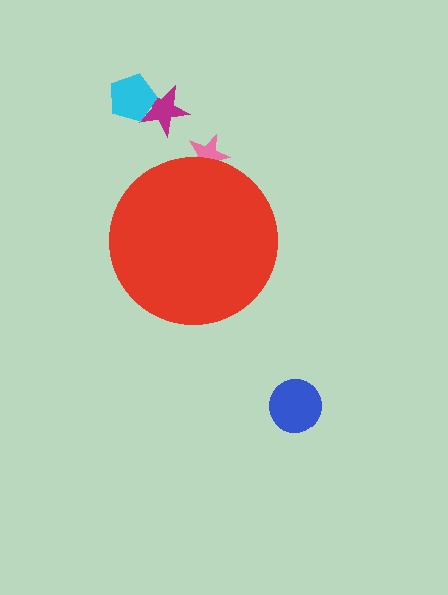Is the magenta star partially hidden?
No, the magenta star is fully visible.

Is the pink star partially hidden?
Yes, the pink star is partially hidden behind the red circle.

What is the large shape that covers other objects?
A red circle.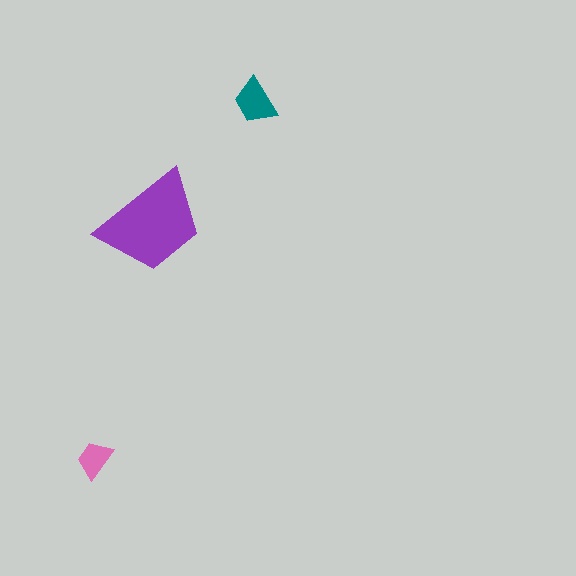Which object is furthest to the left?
The pink trapezoid is leftmost.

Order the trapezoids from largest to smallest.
the purple one, the teal one, the pink one.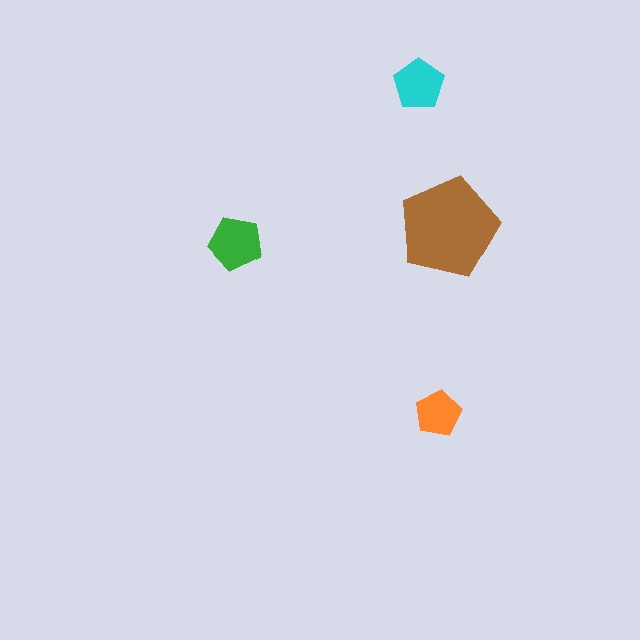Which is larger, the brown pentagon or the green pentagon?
The brown one.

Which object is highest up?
The cyan pentagon is topmost.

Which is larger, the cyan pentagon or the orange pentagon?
The cyan one.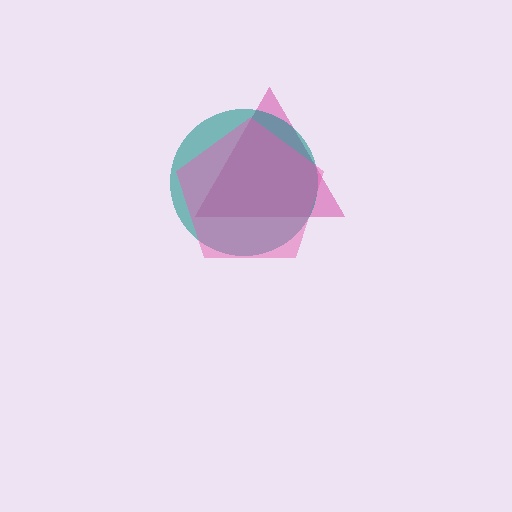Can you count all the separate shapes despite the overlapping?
Yes, there are 3 separate shapes.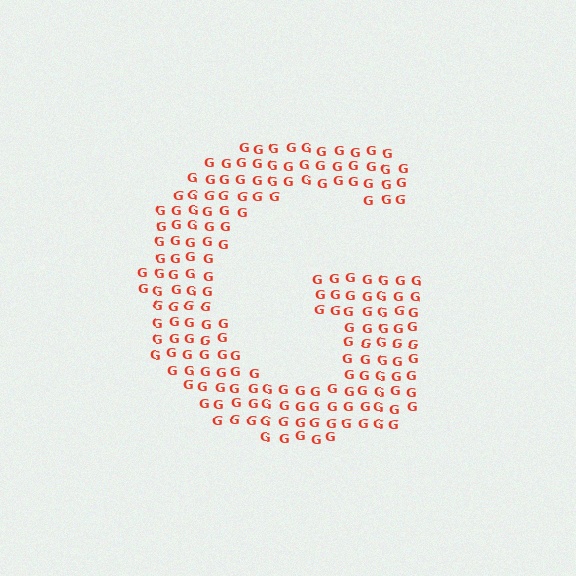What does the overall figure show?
The overall figure shows the letter G.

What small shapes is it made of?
It is made of small letter G's.